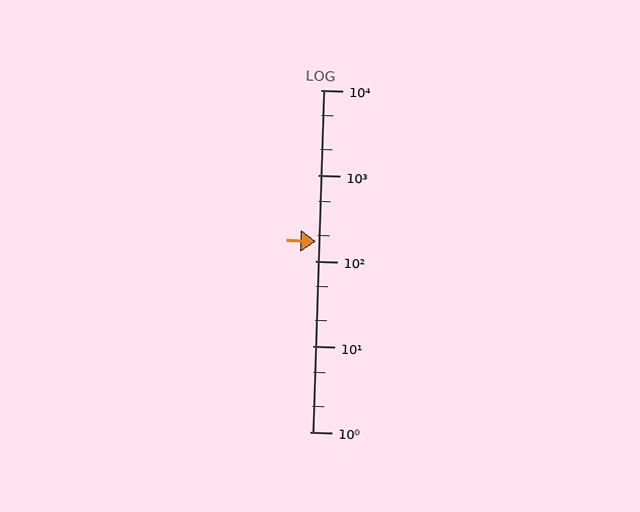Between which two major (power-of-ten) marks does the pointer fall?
The pointer is between 100 and 1000.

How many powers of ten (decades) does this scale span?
The scale spans 4 decades, from 1 to 10000.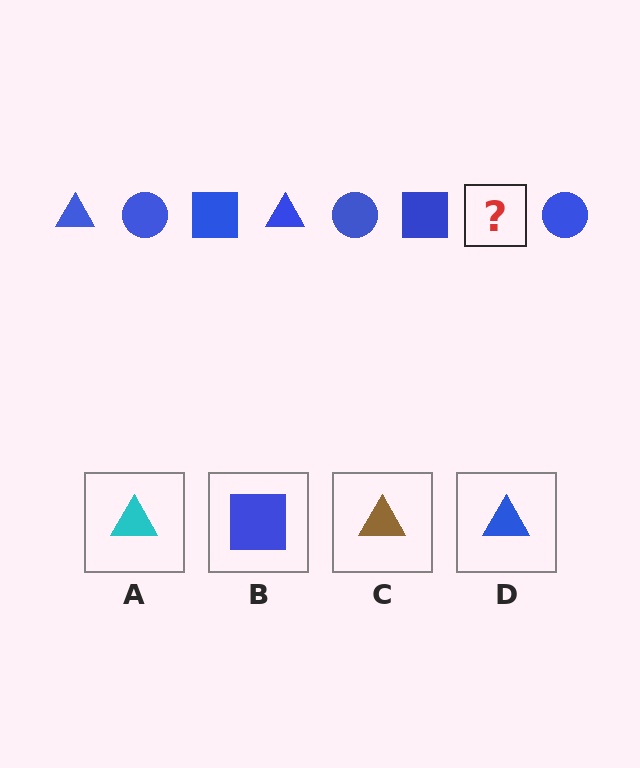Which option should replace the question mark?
Option D.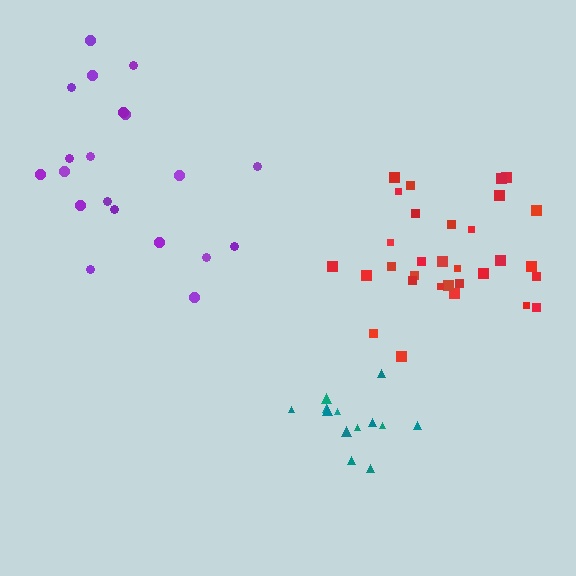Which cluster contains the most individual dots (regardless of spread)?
Red (31).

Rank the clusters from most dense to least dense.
red, teal, purple.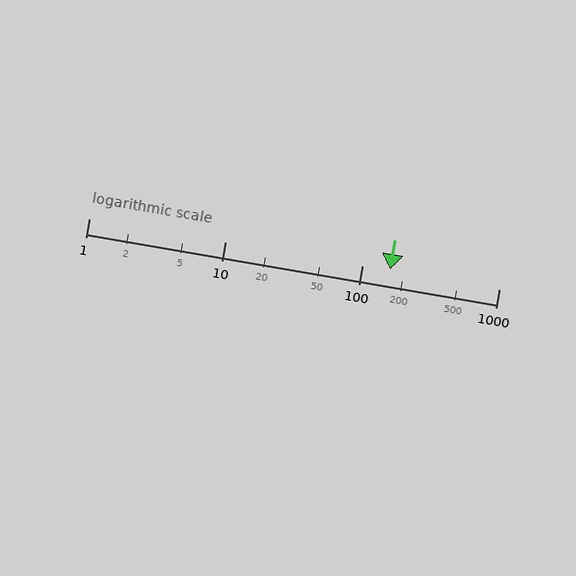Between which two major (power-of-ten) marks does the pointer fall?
The pointer is between 100 and 1000.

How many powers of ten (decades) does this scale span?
The scale spans 3 decades, from 1 to 1000.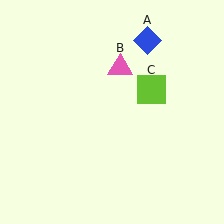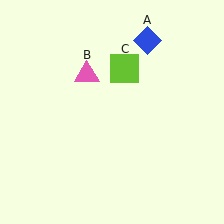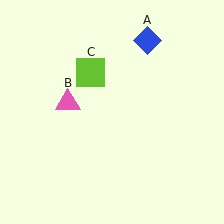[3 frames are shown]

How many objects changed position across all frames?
2 objects changed position: pink triangle (object B), lime square (object C).